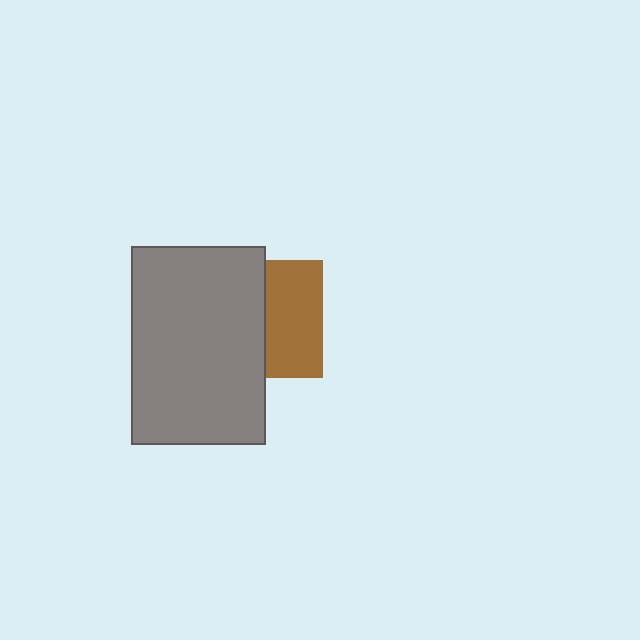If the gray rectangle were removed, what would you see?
You would see the complete brown square.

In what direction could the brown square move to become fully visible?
The brown square could move right. That would shift it out from behind the gray rectangle entirely.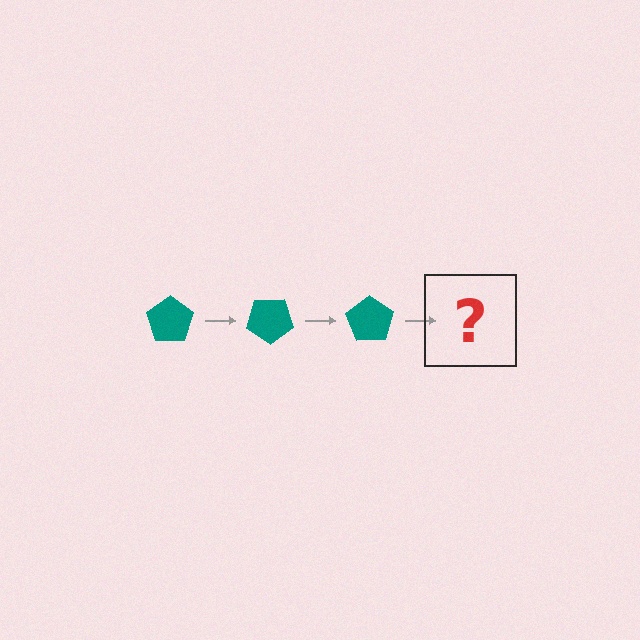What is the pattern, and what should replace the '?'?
The pattern is that the pentagon rotates 35 degrees each step. The '?' should be a teal pentagon rotated 105 degrees.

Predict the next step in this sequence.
The next step is a teal pentagon rotated 105 degrees.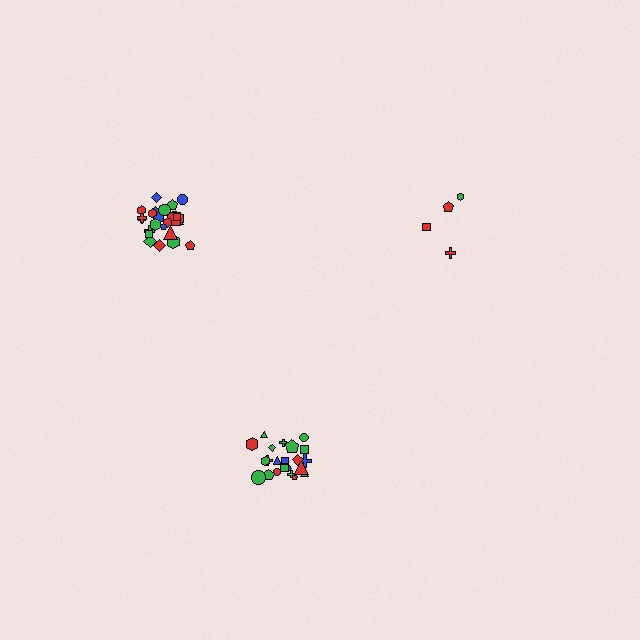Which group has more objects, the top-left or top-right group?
The top-left group.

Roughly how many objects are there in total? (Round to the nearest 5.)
Roughly 50 objects in total.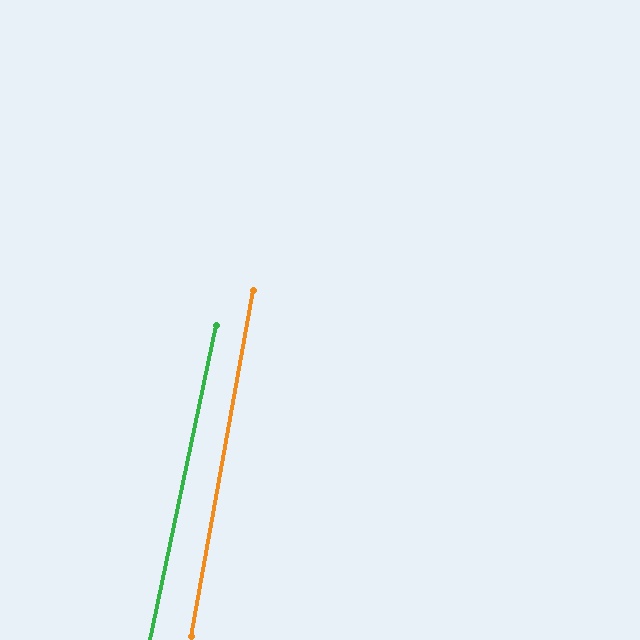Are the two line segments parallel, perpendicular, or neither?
Parallel — their directions differ by only 1.8°.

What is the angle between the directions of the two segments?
Approximately 2 degrees.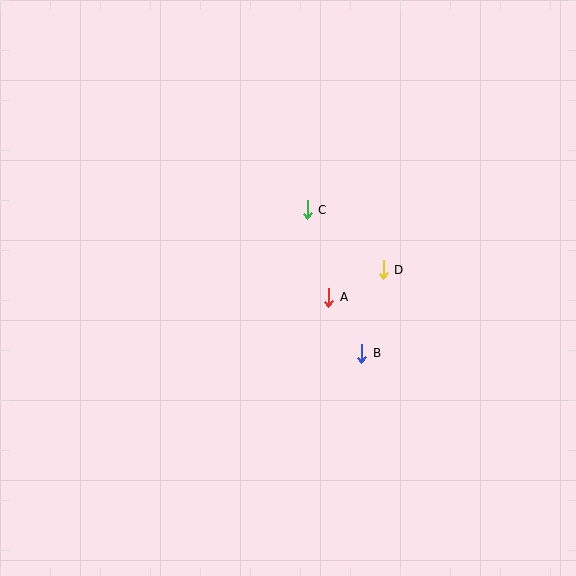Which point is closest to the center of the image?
Point A at (329, 297) is closest to the center.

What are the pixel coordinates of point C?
Point C is at (307, 210).